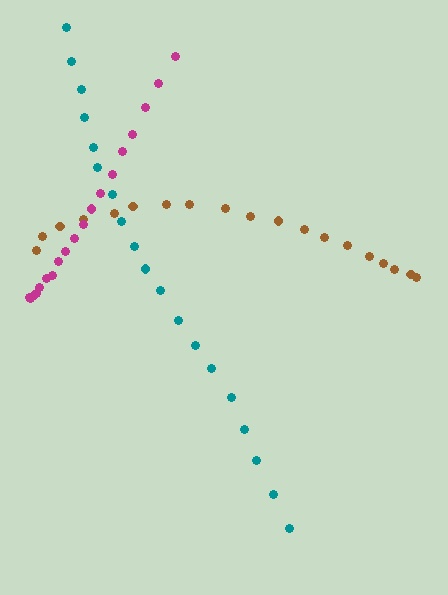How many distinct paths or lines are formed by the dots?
There are 3 distinct paths.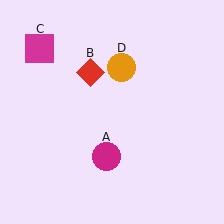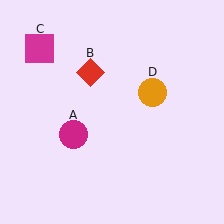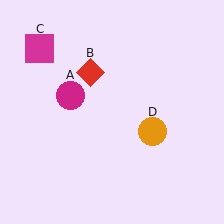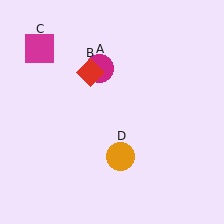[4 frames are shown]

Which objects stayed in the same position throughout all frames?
Red diamond (object B) and magenta square (object C) remained stationary.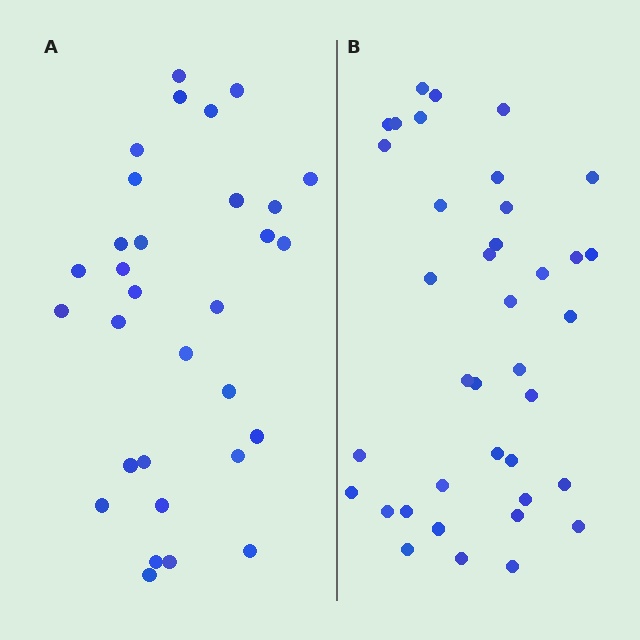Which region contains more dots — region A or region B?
Region B (the right region) has more dots.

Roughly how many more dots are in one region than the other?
Region B has roughly 8 or so more dots than region A.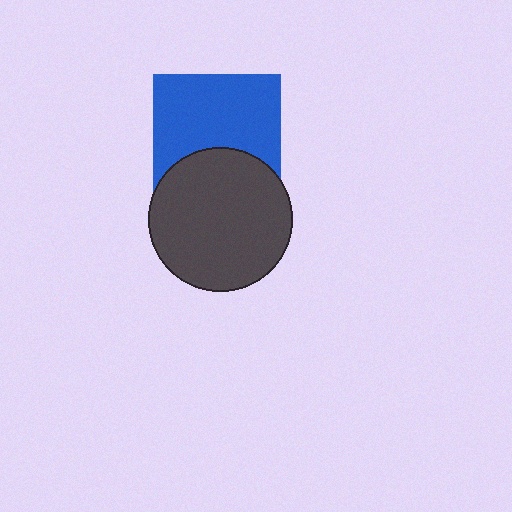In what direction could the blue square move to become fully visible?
The blue square could move up. That would shift it out from behind the dark gray circle entirely.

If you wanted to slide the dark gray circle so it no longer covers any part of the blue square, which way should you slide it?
Slide it down — that is the most direct way to separate the two shapes.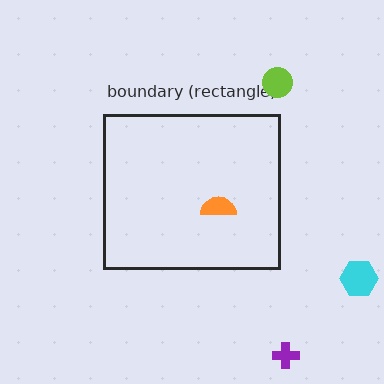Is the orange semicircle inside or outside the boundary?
Inside.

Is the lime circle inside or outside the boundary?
Outside.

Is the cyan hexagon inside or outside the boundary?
Outside.